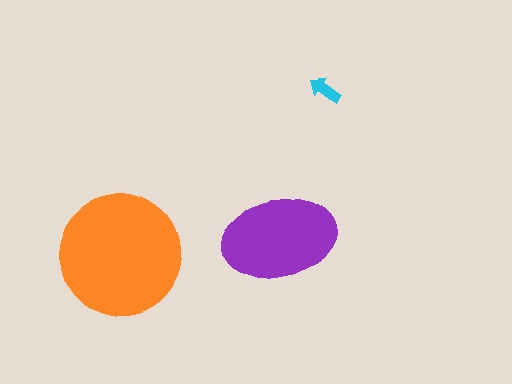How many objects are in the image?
There are 3 objects in the image.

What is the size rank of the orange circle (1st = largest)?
1st.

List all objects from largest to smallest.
The orange circle, the purple ellipse, the cyan arrow.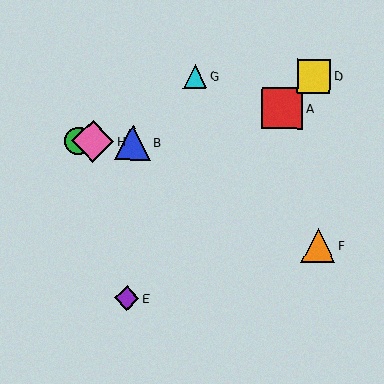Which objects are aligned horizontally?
Objects B, C, H are aligned horizontally.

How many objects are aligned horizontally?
3 objects (B, C, H) are aligned horizontally.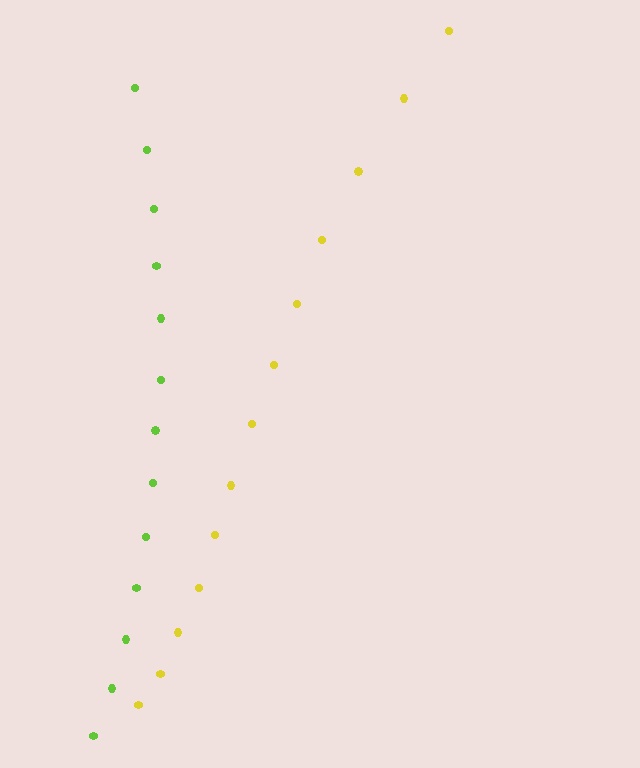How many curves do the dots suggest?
There are 2 distinct paths.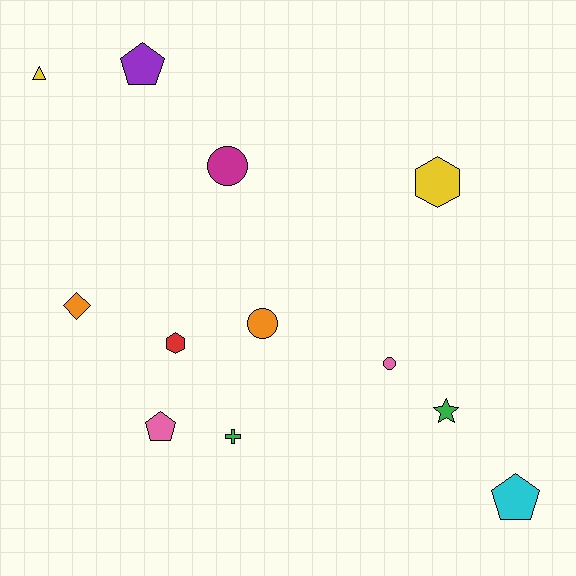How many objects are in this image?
There are 12 objects.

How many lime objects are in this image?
There are no lime objects.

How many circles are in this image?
There are 3 circles.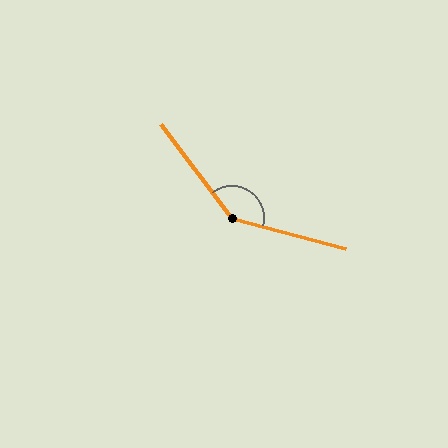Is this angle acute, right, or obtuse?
It is obtuse.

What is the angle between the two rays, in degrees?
Approximately 142 degrees.